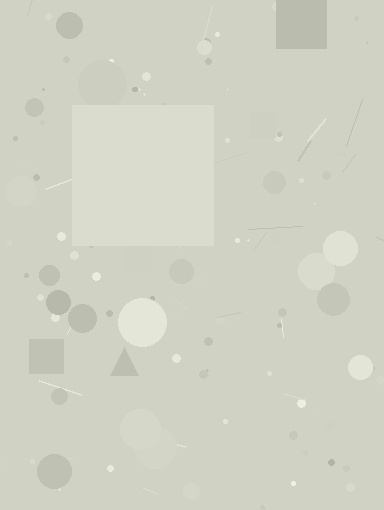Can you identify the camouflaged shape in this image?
The camouflaged shape is a square.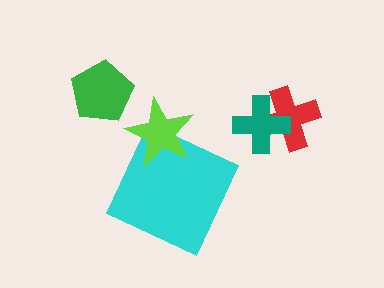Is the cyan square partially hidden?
Yes, it is partially covered by another shape.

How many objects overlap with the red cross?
1 object overlaps with the red cross.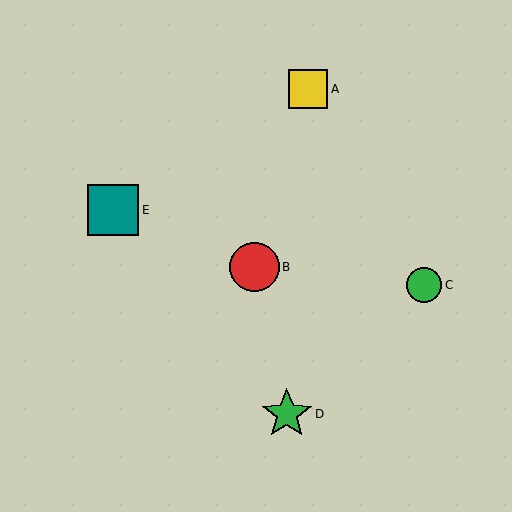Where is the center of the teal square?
The center of the teal square is at (113, 210).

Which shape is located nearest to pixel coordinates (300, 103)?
The yellow square (labeled A) at (308, 89) is nearest to that location.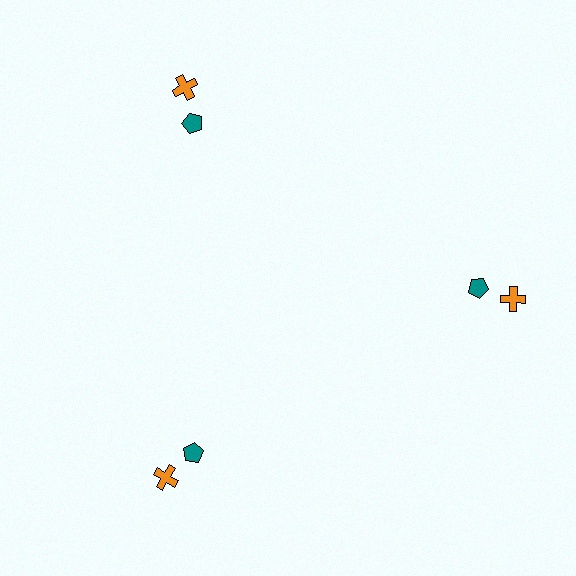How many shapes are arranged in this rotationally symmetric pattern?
There are 6 shapes, arranged in 3 groups of 2.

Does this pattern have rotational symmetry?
Yes, this pattern has 3-fold rotational symmetry. It looks the same after rotating 120 degrees around the center.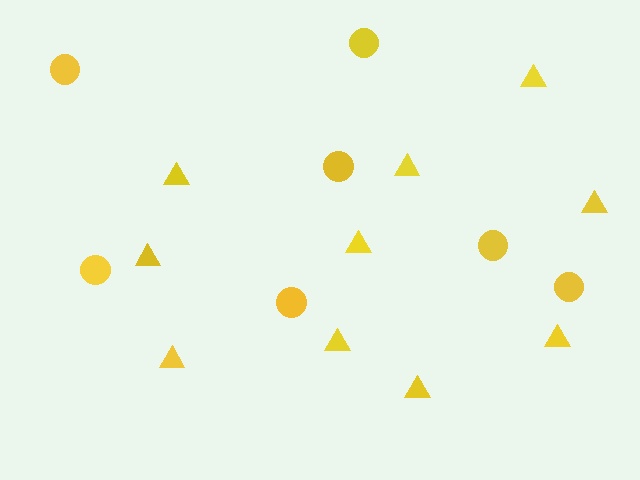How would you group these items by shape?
There are 2 groups: one group of circles (7) and one group of triangles (10).